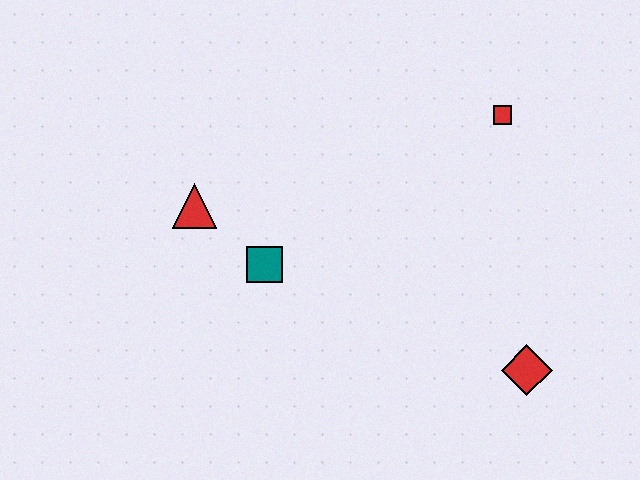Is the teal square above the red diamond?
Yes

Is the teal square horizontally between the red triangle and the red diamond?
Yes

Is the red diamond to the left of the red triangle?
No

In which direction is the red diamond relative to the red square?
The red diamond is below the red square.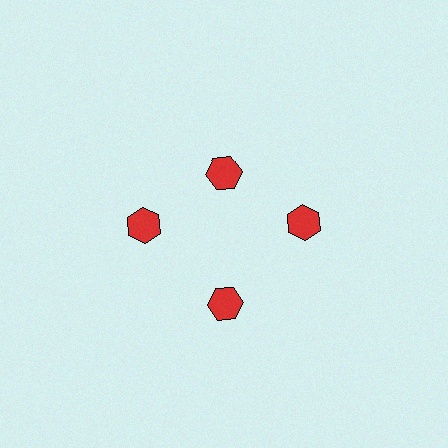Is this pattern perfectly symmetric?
No. The 4 red hexagons are arranged in a ring, but one element near the 12 o'clock position is pulled inward toward the center, breaking the 4-fold rotational symmetry.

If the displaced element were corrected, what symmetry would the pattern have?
It would have 4-fold rotational symmetry — the pattern would map onto itself every 90 degrees.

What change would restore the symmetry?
The symmetry would be restored by moving it outward, back onto the ring so that all 4 hexagons sit at equal angles and equal distance from the center.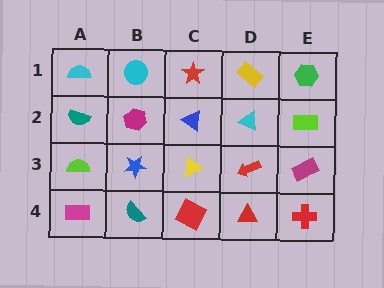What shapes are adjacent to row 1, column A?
A teal semicircle (row 2, column A), a cyan circle (row 1, column B).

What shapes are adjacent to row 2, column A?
A cyan semicircle (row 1, column A), a lime semicircle (row 3, column A), a magenta hexagon (row 2, column B).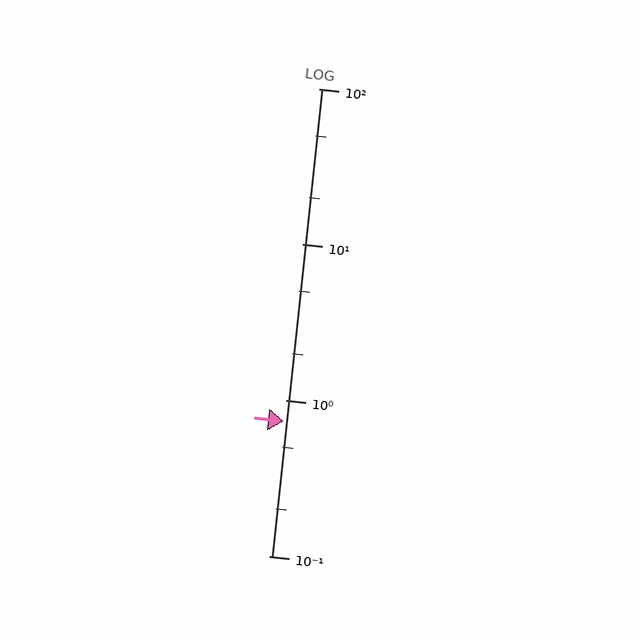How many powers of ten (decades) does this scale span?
The scale spans 3 decades, from 0.1 to 100.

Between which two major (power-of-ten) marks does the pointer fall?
The pointer is between 0.1 and 1.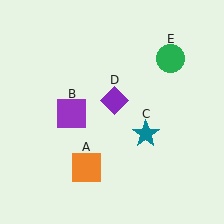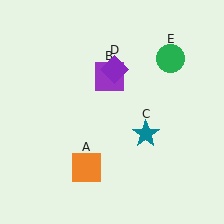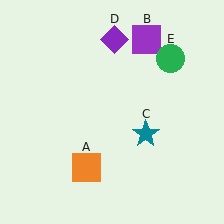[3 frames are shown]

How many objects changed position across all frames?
2 objects changed position: purple square (object B), purple diamond (object D).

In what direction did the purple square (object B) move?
The purple square (object B) moved up and to the right.